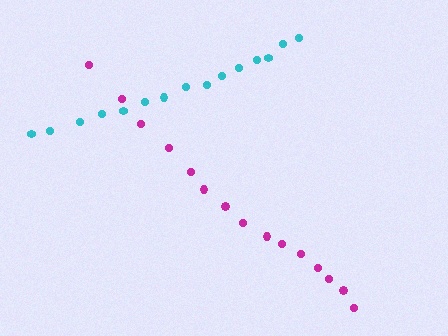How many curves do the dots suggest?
There are 2 distinct paths.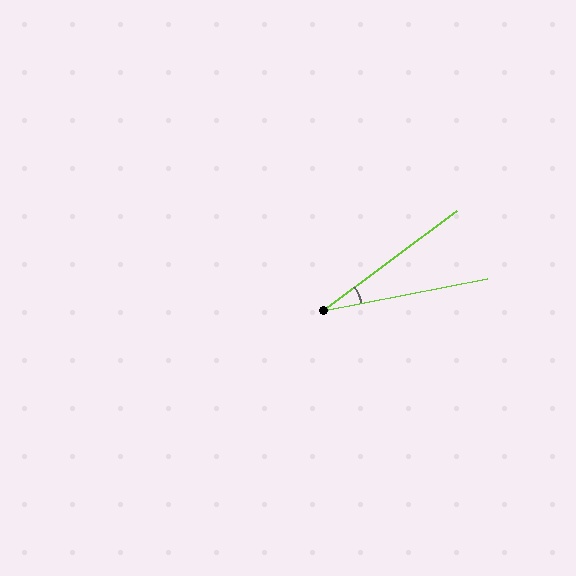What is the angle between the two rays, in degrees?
Approximately 26 degrees.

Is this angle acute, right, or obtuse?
It is acute.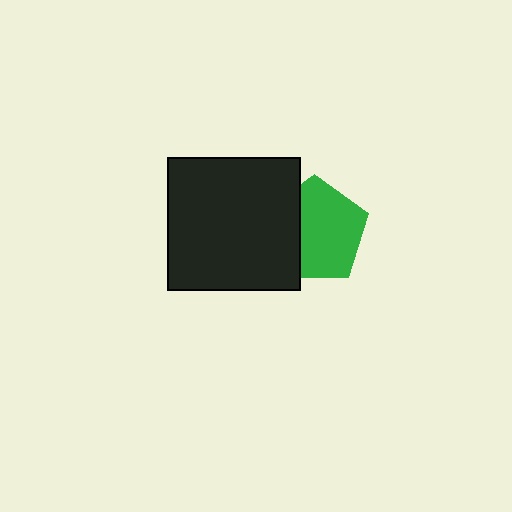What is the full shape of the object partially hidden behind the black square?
The partially hidden object is a green pentagon.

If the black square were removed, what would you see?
You would see the complete green pentagon.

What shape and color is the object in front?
The object in front is a black square.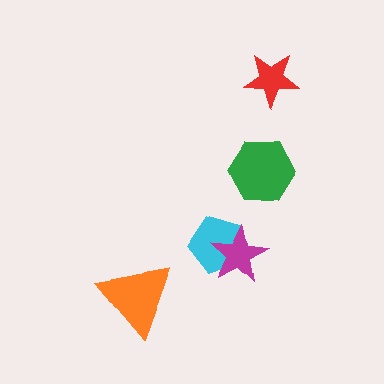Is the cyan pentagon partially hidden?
Yes, it is partially covered by another shape.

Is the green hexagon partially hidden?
No, no other shape covers it.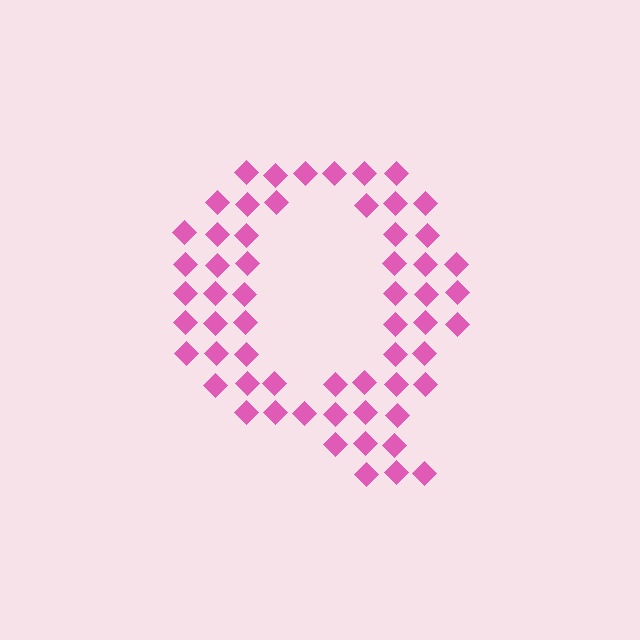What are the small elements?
The small elements are diamonds.